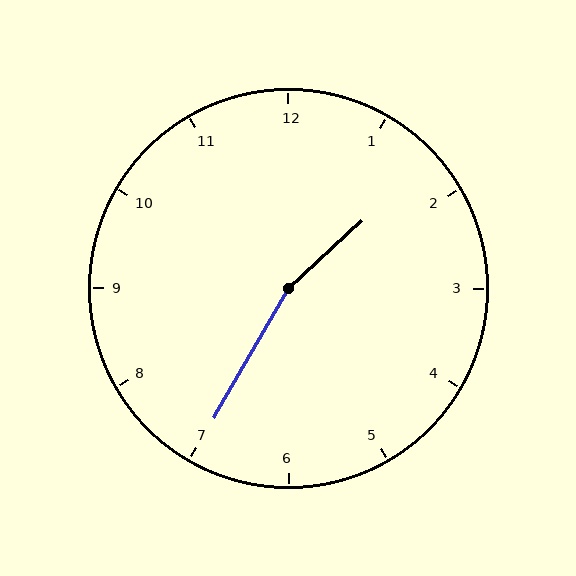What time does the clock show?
1:35.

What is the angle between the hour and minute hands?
Approximately 162 degrees.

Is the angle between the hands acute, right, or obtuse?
It is obtuse.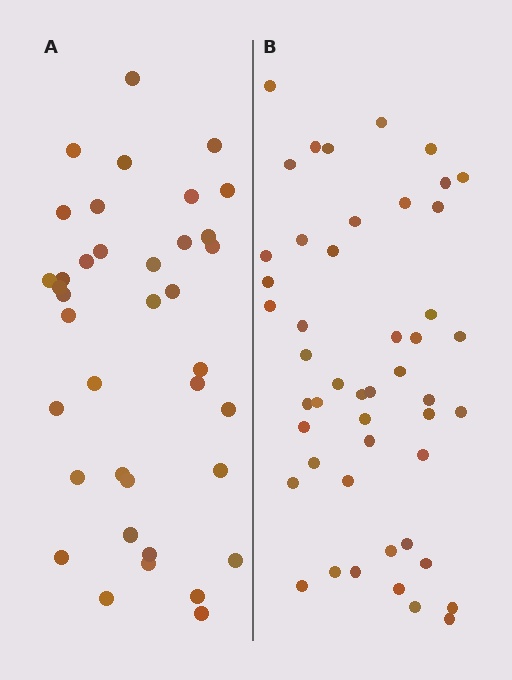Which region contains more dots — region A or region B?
Region B (the right region) has more dots.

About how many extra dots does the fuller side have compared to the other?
Region B has roughly 10 or so more dots than region A.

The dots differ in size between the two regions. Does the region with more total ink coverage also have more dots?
No. Region A has more total ink coverage because its dots are larger, but region B actually contains more individual dots. Total area can be misleading — the number of items is what matters here.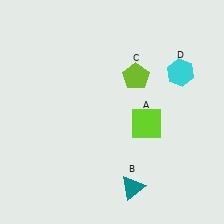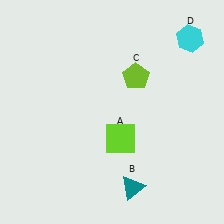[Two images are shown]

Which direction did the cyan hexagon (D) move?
The cyan hexagon (D) moved up.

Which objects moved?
The objects that moved are: the lime square (A), the cyan hexagon (D).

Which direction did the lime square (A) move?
The lime square (A) moved left.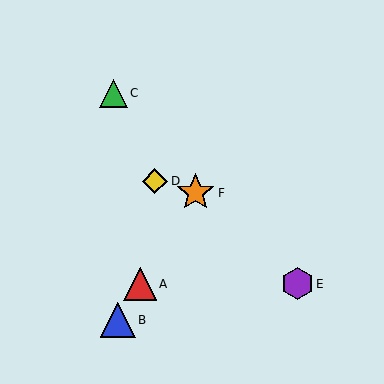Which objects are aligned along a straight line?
Objects A, B, F are aligned along a straight line.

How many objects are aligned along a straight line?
3 objects (A, B, F) are aligned along a straight line.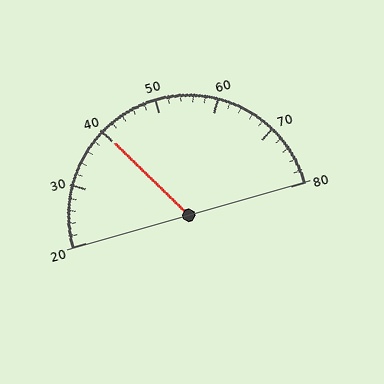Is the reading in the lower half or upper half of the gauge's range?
The reading is in the lower half of the range (20 to 80).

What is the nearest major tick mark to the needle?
The nearest major tick mark is 40.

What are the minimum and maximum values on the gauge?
The gauge ranges from 20 to 80.